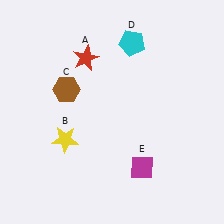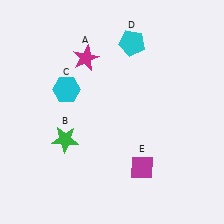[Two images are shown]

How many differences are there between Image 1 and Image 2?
There are 3 differences between the two images.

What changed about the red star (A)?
In Image 1, A is red. In Image 2, it changed to magenta.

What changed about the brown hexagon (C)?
In Image 1, C is brown. In Image 2, it changed to cyan.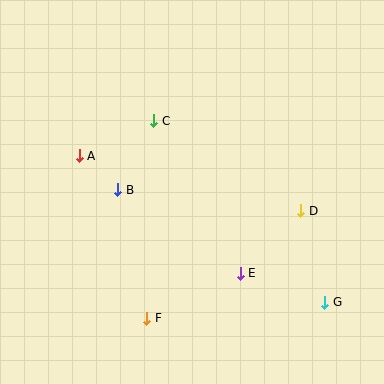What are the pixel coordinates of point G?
Point G is at (325, 302).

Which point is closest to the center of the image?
Point B at (118, 190) is closest to the center.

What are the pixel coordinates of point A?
Point A is at (79, 156).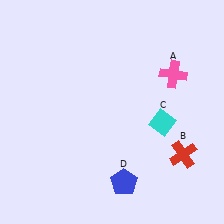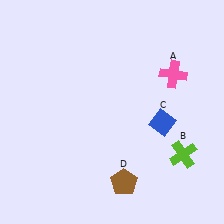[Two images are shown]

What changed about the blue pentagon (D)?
In Image 1, D is blue. In Image 2, it changed to brown.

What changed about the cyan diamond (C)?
In Image 1, C is cyan. In Image 2, it changed to blue.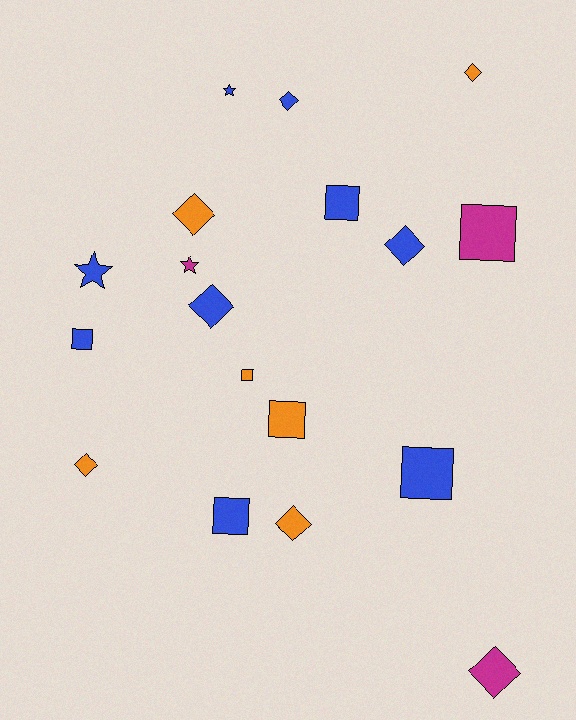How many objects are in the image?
There are 18 objects.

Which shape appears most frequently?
Diamond, with 8 objects.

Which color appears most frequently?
Blue, with 9 objects.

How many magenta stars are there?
There is 1 magenta star.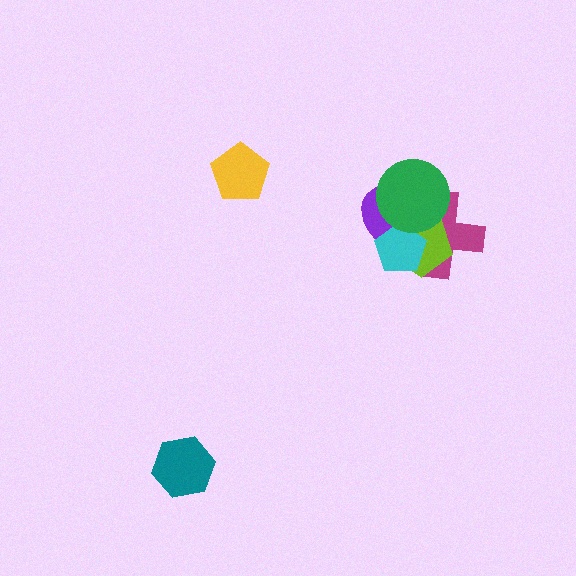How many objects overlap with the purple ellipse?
4 objects overlap with the purple ellipse.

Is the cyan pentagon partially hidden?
Yes, it is partially covered by another shape.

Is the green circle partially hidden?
No, no other shape covers it.